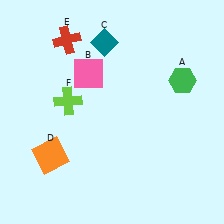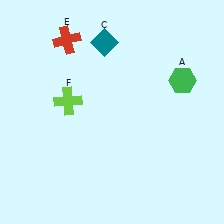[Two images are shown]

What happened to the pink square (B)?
The pink square (B) was removed in Image 2. It was in the top-left area of Image 1.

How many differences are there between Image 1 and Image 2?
There are 2 differences between the two images.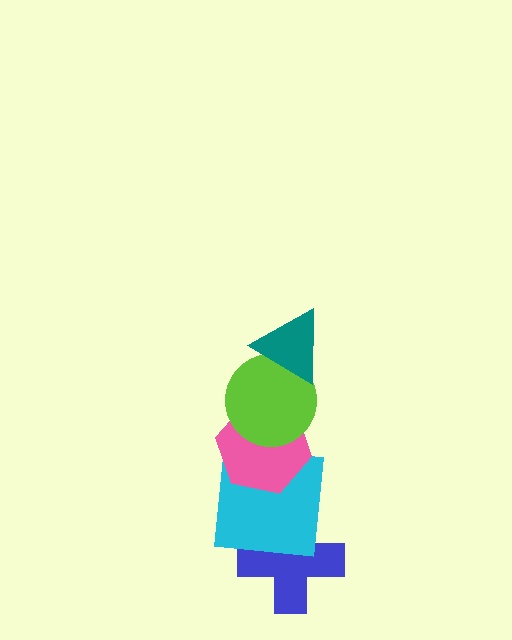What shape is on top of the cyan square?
The pink hexagon is on top of the cyan square.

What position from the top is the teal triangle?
The teal triangle is 1st from the top.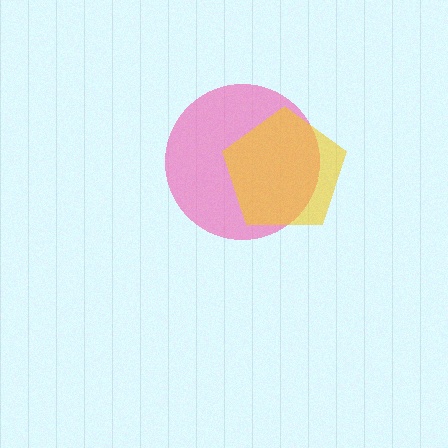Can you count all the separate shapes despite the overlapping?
Yes, there are 2 separate shapes.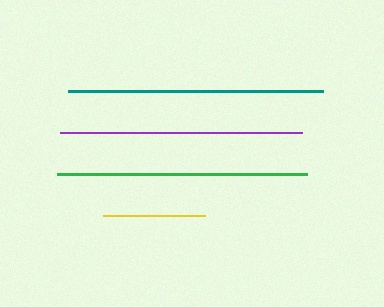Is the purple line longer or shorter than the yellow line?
The purple line is longer than the yellow line.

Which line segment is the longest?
The teal line is the longest at approximately 255 pixels.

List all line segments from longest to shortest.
From longest to shortest: teal, green, purple, yellow.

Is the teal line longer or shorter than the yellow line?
The teal line is longer than the yellow line.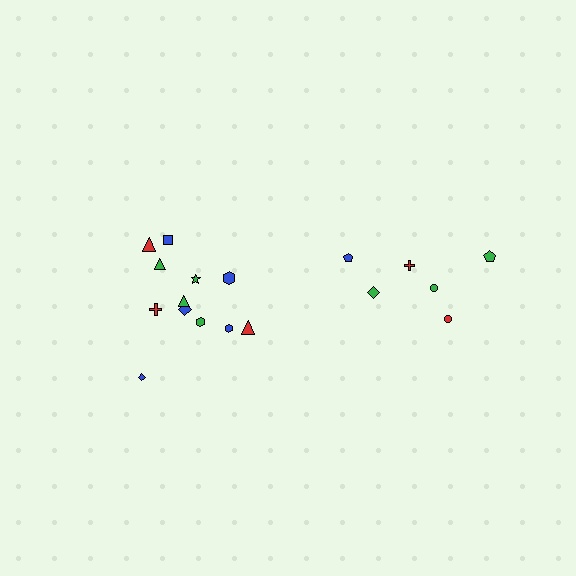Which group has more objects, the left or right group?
The left group.